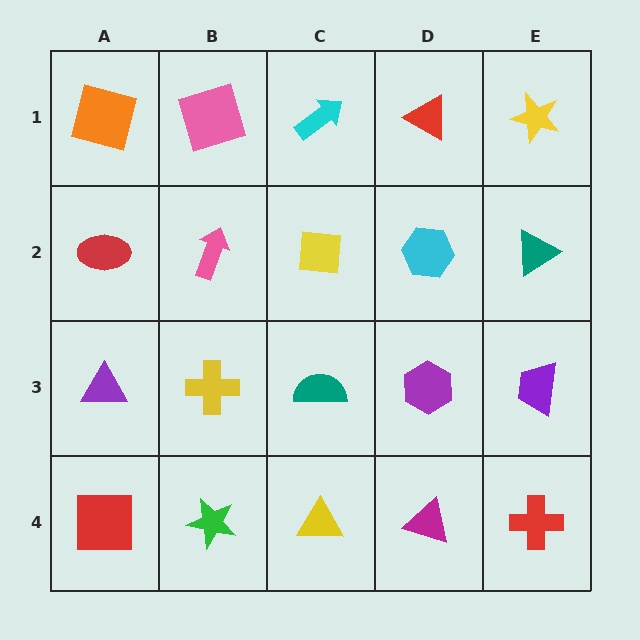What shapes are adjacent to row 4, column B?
A yellow cross (row 3, column B), a red square (row 4, column A), a yellow triangle (row 4, column C).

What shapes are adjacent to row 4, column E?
A purple trapezoid (row 3, column E), a magenta triangle (row 4, column D).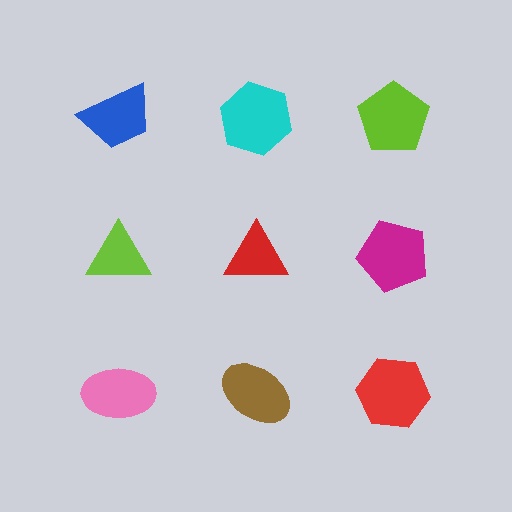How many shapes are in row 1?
3 shapes.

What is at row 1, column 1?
A blue trapezoid.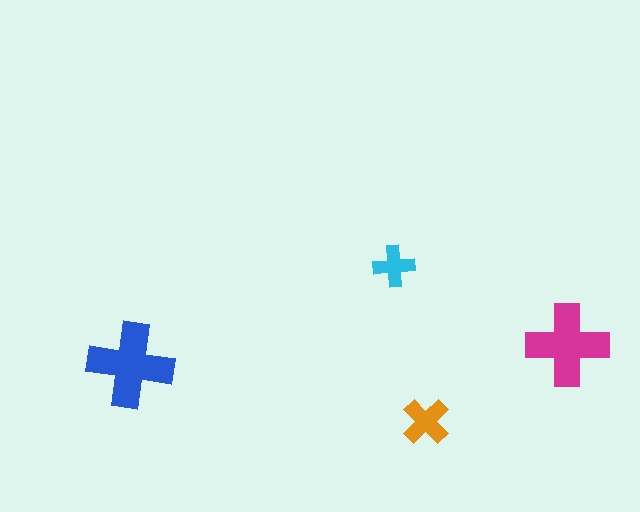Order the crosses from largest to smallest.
the blue one, the magenta one, the orange one, the cyan one.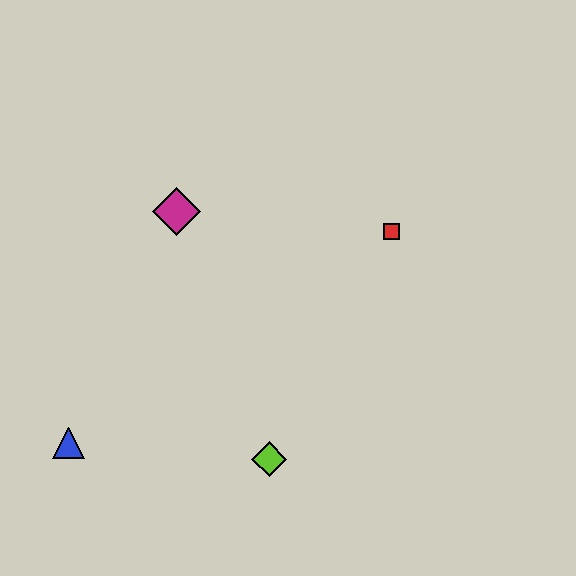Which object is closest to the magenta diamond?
The red square is closest to the magenta diamond.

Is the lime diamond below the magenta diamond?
Yes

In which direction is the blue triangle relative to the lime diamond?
The blue triangle is to the left of the lime diamond.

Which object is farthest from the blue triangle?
The red square is farthest from the blue triangle.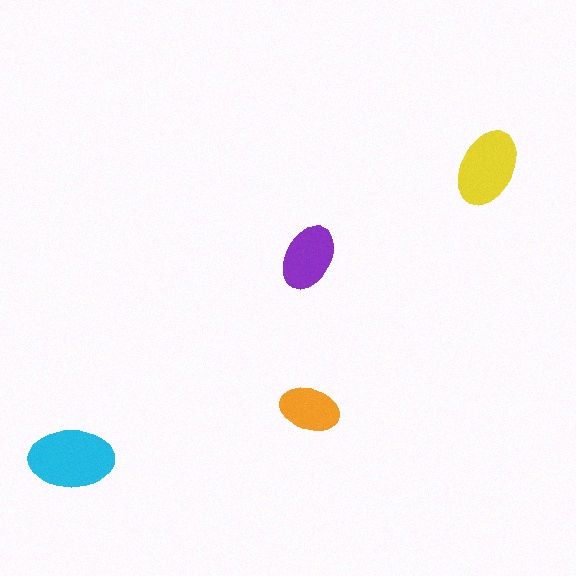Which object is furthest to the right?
The yellow ellipse is rightmost.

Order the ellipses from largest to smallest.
the cyan one, the yellow one, the purple one, the orange one.